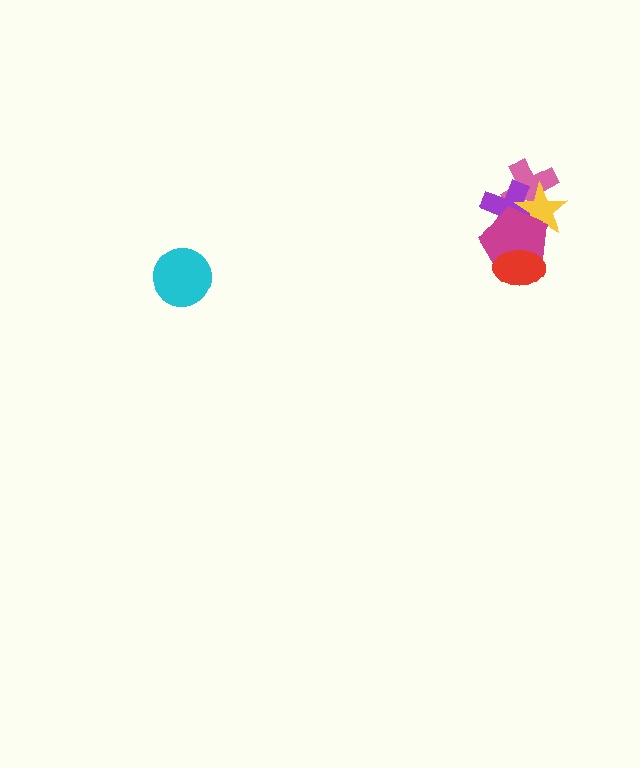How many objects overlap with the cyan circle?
0 objects overlap with the cyan circle.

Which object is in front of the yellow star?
The magenta pentagon is in front of the yellow star.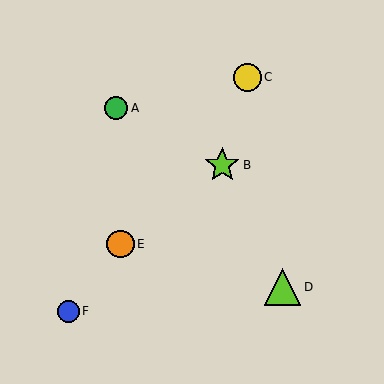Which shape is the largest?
The lime triangle (labeled D) is the largest.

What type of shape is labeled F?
Shape F is a blue circle.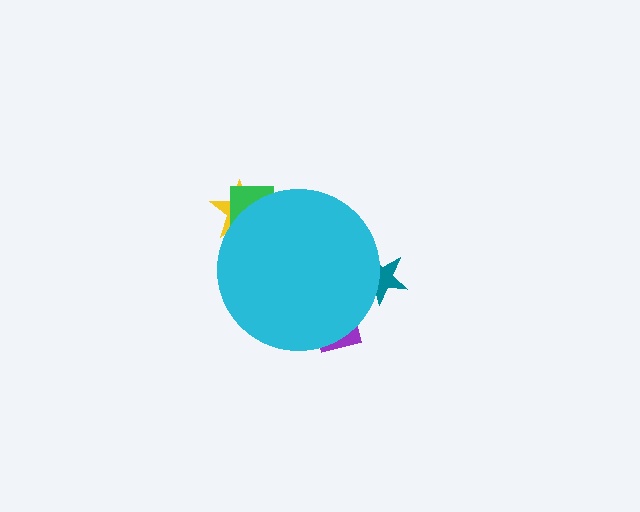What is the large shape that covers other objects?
A cyan circle.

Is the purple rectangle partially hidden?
Yes, the purple rectangle is partially hidden behind the cyan circle.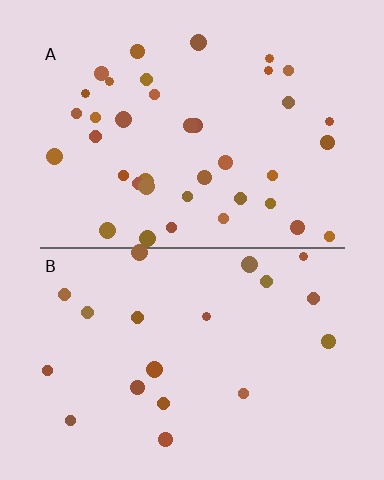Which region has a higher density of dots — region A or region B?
A (the top).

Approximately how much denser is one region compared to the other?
Approximately 2.0× — region A over region B.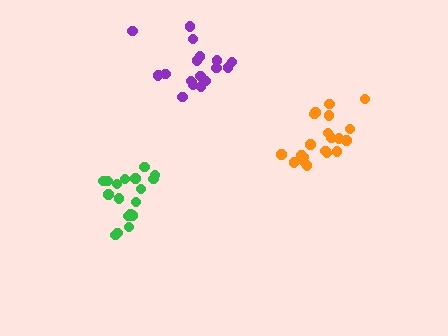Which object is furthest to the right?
The orange cluster is rightmost.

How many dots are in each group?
Group 1: 19 dots, Group 2: 18 dots, Group 3: 20 dots (57 total).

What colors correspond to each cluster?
The clusters are colored: purple, green, orange.